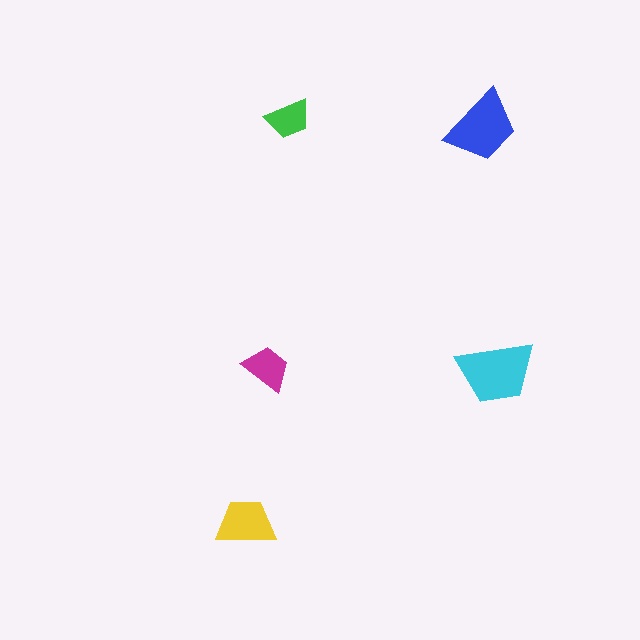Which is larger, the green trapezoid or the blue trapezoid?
The blue one.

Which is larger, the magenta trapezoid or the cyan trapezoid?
The cyan one.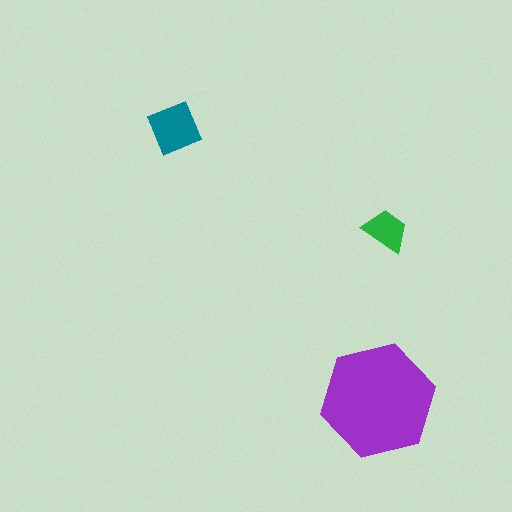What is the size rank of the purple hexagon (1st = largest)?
1st.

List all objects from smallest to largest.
The green trapezoid, the teal diamond, the purple hexagon.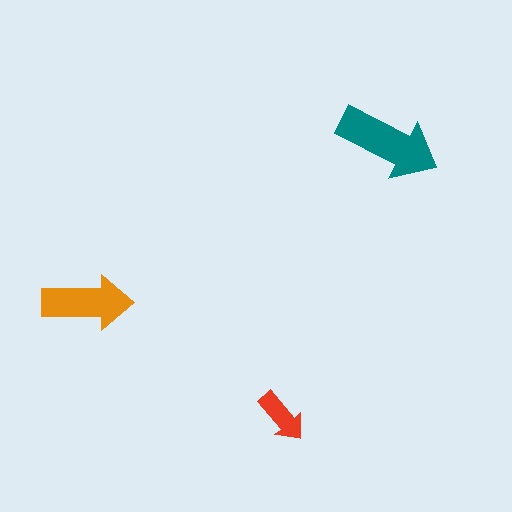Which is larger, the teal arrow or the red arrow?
The teal one.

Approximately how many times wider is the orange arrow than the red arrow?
About 1.5 times wider.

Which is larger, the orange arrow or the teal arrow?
The teal one.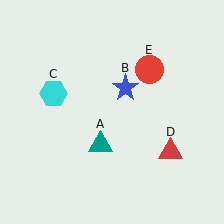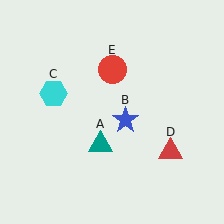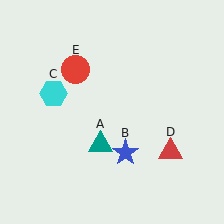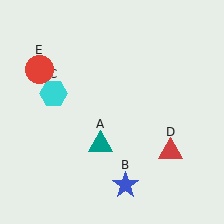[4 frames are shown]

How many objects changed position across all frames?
2 objects changed position: blue star (object B), red circle (object E).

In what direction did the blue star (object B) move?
The blue star (object B) moved down.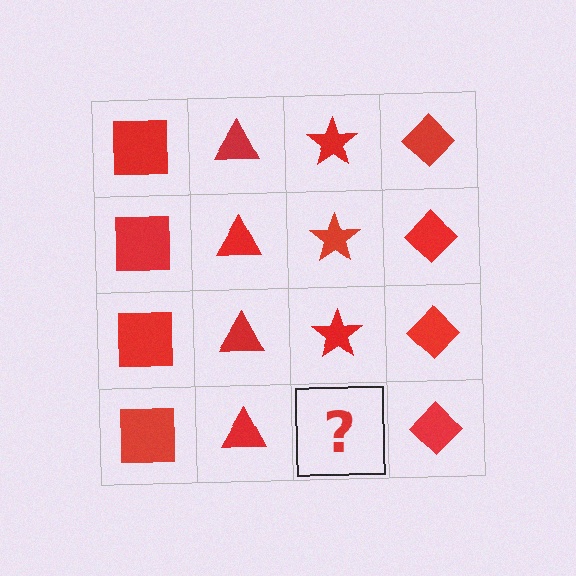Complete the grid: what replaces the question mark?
The question mark should be replaced with a red star.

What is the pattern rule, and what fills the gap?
The rule is that each column has a consistent shape. The gap should be filled with a red star.